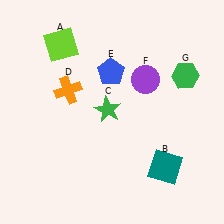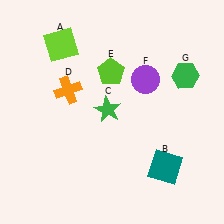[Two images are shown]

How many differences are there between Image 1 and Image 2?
There is 1 difference between the two images.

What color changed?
The pentagon (E) changed from blue in Image 1 to lime in Image 2.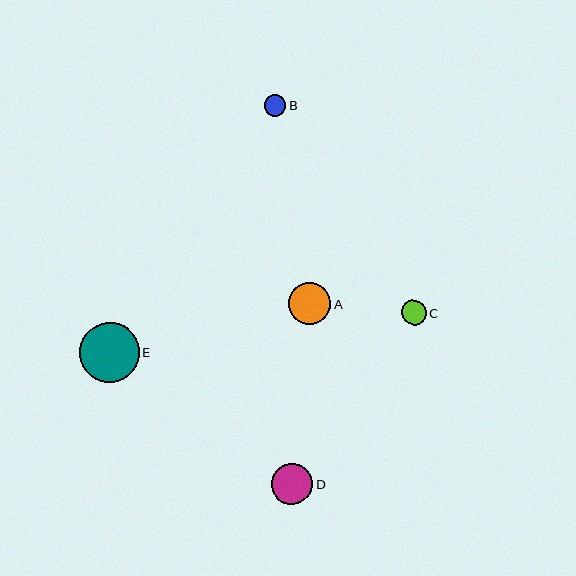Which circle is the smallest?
Circle B is the smallest with a size of approximately 22 pixels.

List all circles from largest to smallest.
From largest to smallest: E, A, D, C, B.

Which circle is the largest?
Circle E is the largest with a size of approximately 60 pixels.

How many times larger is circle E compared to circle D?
Circle E is approximately 1.5 times the size of circle D.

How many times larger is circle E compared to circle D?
Circle E is approximately 1.5 times the size of circle D.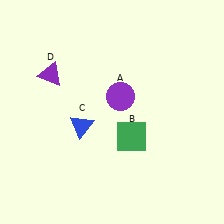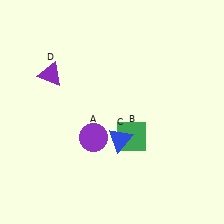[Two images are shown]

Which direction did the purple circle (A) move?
The purple circle (A) moved down.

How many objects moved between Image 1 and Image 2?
2 objects moved between the two images.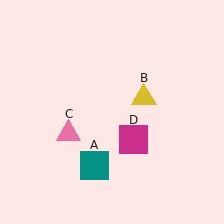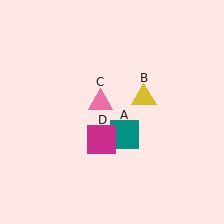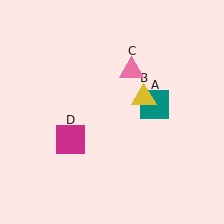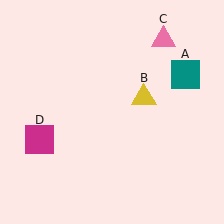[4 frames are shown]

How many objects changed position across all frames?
3 objects changed position: teal square (object A), pink triangle (object C), magenta square (object D).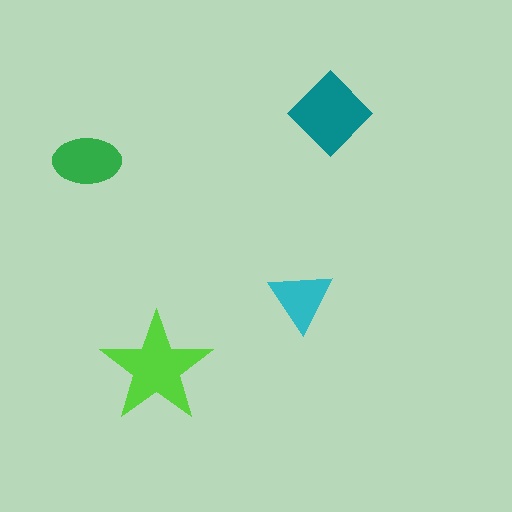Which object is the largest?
The lime star.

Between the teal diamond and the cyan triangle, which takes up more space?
The teal diamond.